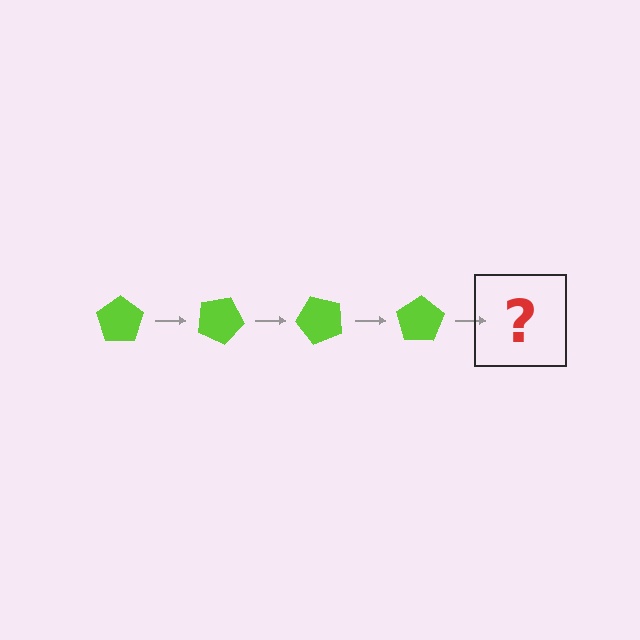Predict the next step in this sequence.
The next step is a lime pentagon rotated 100 degrees.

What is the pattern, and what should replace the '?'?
The pattern is that the pentagon rotates 25 degrees each step. The '?' should be a lime pentagon rotated 100 degrees.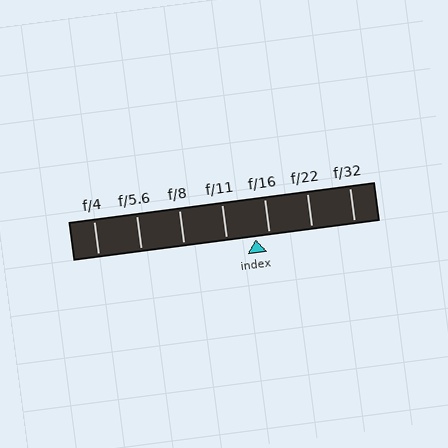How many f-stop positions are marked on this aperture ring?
There are 7 f-stop positions marked.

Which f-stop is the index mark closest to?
The index mark is closest to f/16.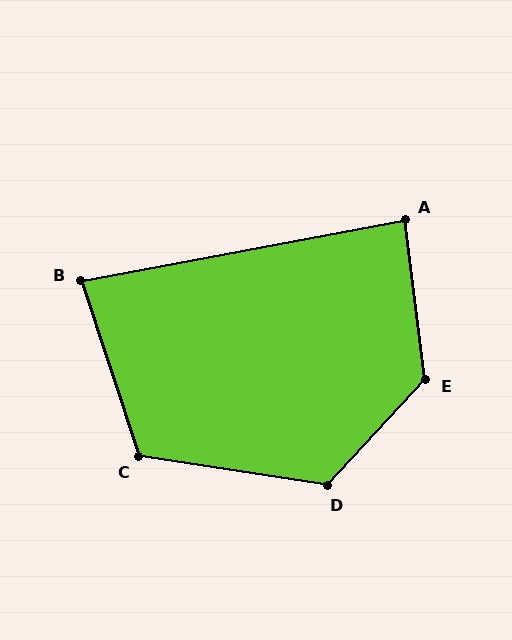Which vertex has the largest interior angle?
E, at approximately 130 degrees.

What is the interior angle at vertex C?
Approximately 117 degrees (obtuse).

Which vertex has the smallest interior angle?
B, at approximately 82 degrees.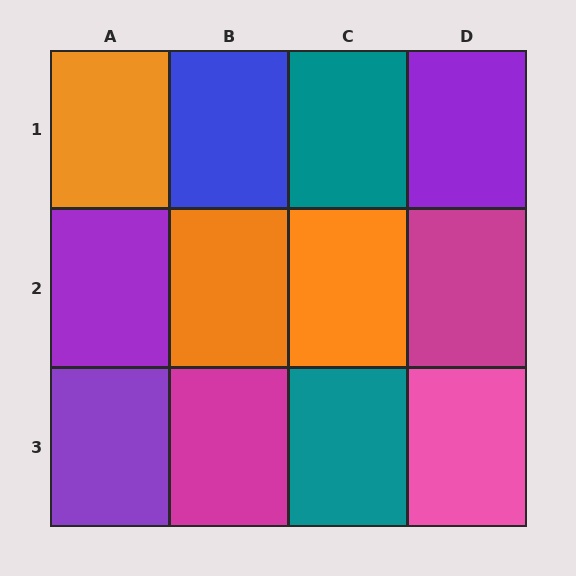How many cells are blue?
1 cell is blue.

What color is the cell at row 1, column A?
Orange.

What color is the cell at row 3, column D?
Pink.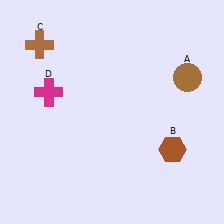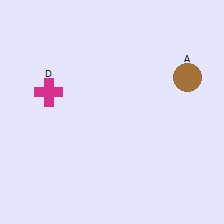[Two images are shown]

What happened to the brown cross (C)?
The brown cross (C) was removed in Image 2. It was in the top-left area of Image 1.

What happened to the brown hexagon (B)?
The brown hexagon (B) was removed in Image 2. It was in the bottom-right area of Image 1.